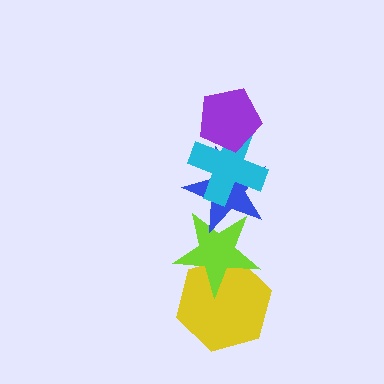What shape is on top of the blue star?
The cyan cross is on top of the blue star.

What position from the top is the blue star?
The blue star is 3rd from the top.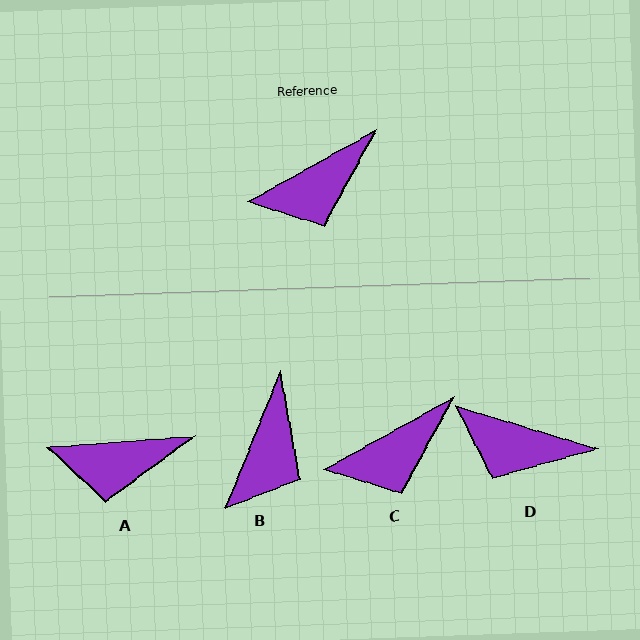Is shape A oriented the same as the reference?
No, it is off by about 25 degrees.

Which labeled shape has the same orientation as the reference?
C.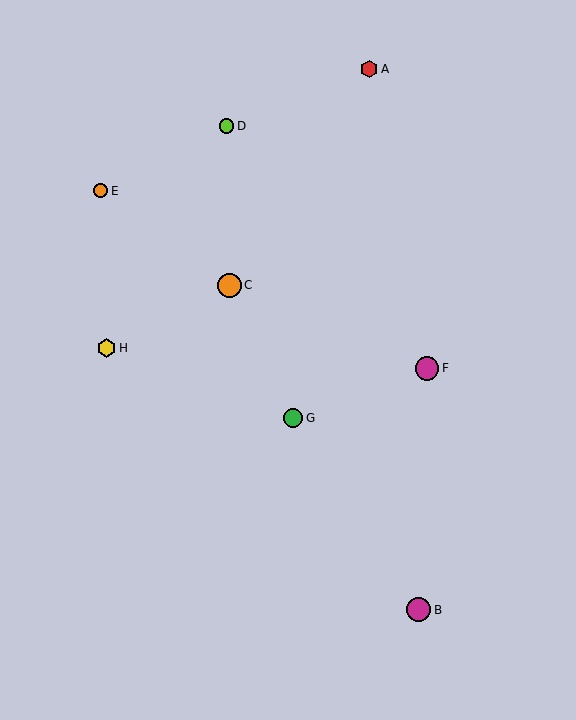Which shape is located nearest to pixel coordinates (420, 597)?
The magenta circle (labeled B) at (418, 610) is nearest to that location.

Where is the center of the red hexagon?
The center of the red hexagon is at (370, 69).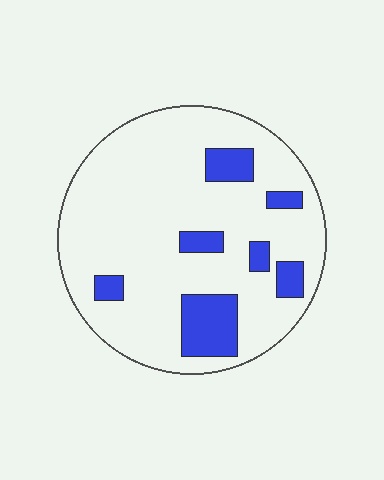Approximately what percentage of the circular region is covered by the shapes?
Approximately 15%.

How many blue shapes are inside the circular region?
7.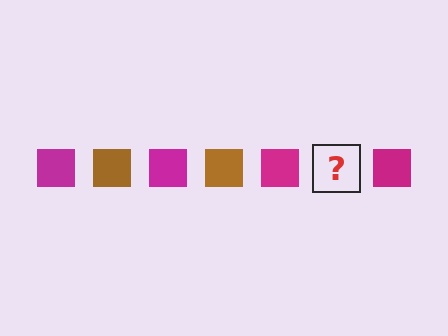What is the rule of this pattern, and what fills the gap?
The rule is that the pattern cycles through magenta, brown squares. The gap should be filled with a brown square.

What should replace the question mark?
The question mark should be replaced with a brown square.